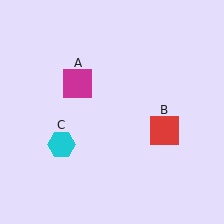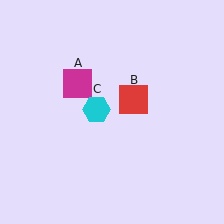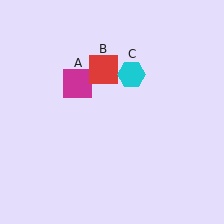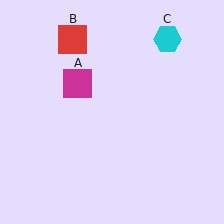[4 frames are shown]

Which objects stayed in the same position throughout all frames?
Magenta square (object A) remained stationary.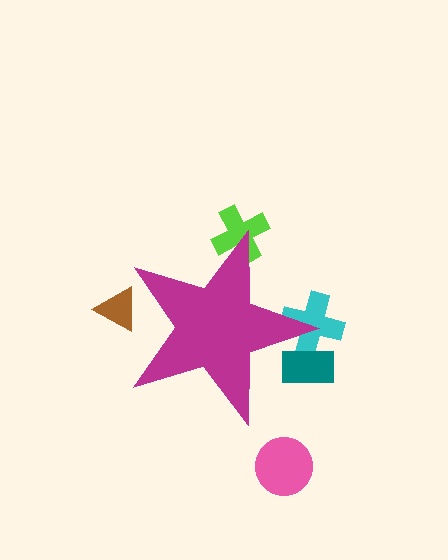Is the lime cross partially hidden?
Yes, the lime cross is partially hidden behind the magenta star.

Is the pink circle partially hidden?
No, the pink circle is fully visible.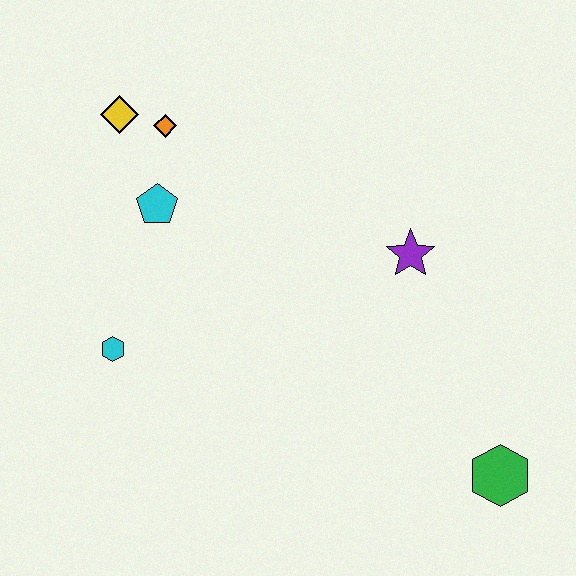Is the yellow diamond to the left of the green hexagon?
Yes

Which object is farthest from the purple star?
The yellow diamond is farthest from the purple star.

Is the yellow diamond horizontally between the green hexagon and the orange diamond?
No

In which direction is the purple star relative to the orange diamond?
The purple star is to the right of the orange diamond.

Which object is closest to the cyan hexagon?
The cyan pentagon is closest to the cyan hexagon.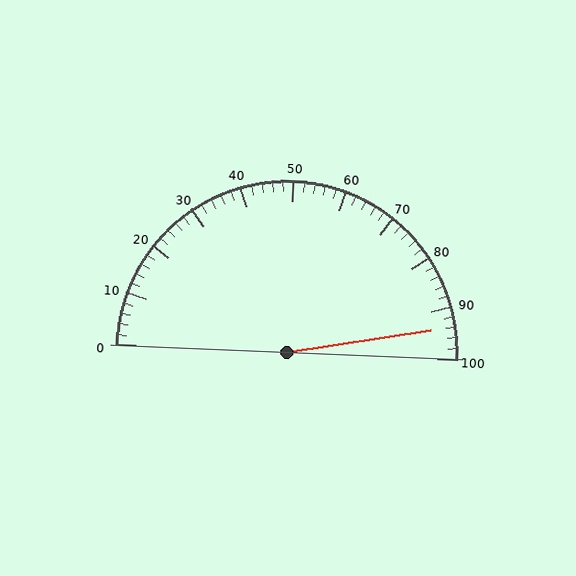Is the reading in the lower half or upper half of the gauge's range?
The reading is in the upper half of the range (0 to 100).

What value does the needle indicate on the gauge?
The needle indicates approximately 94.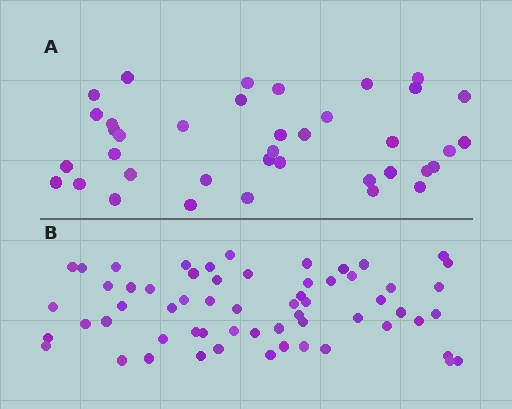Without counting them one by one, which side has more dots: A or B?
Region B (the bottom region) has more dots.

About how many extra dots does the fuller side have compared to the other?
Region B has approximately 20 more dots than region A.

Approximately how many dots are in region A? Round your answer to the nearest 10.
About 40 dots. (The exact count is 38, which rounds to 40.)